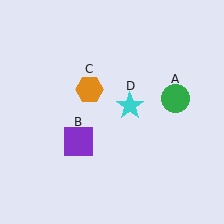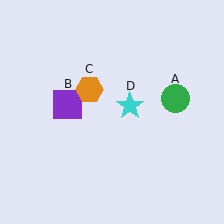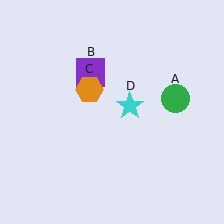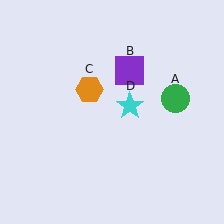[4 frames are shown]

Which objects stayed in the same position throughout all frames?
Green circle (object A) and orange hexagon (object C) and cyan star (object D) remained stationary.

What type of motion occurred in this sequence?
The purple square (object B) rotated clockwise around the center of the scene.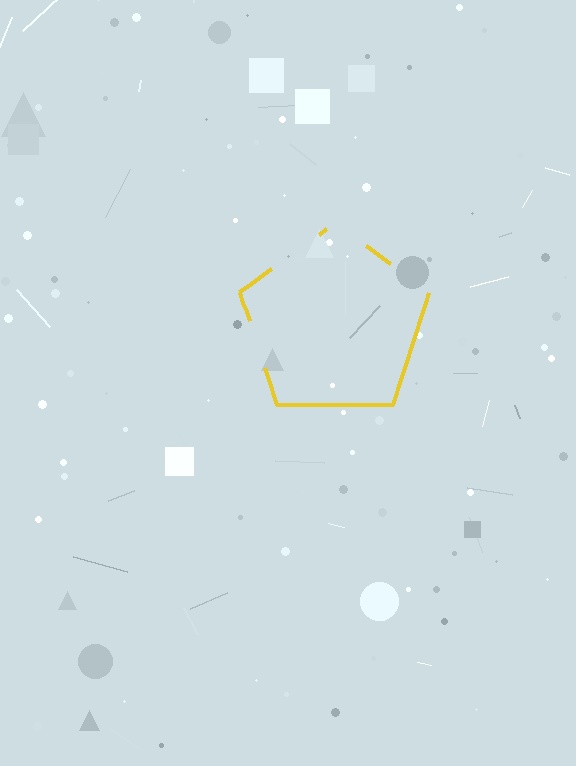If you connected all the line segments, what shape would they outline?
They would outline a pentagon.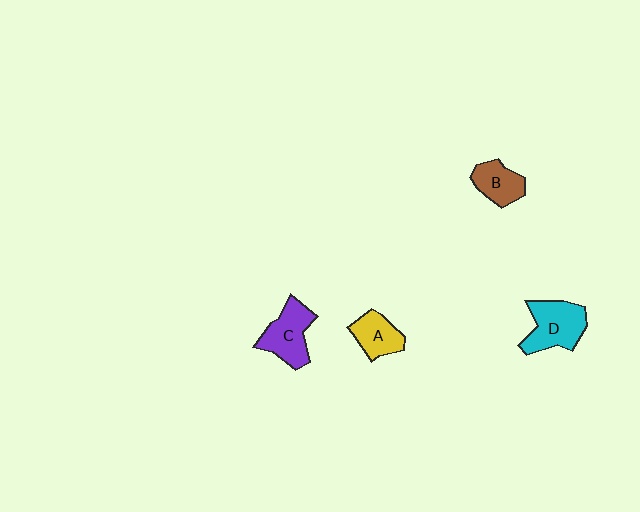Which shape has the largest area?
Shape D (cyan).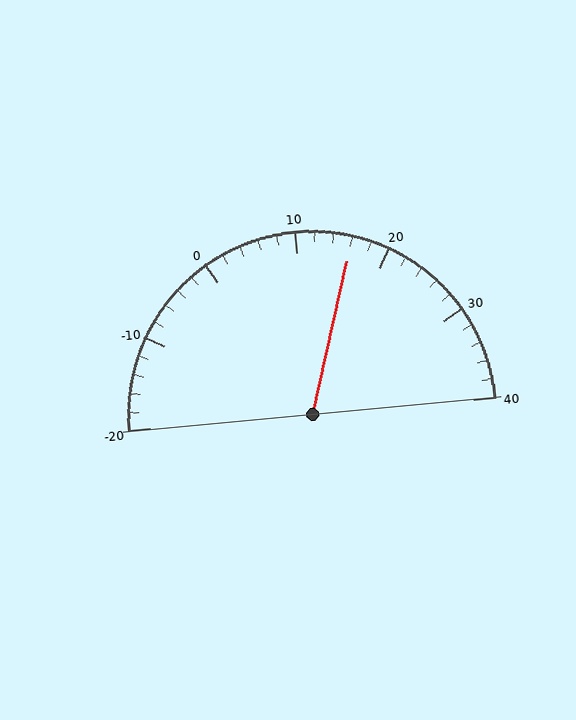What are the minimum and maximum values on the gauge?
The gauge ranges from -20 to 40.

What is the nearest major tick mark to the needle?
The nearest major tick mark is 20.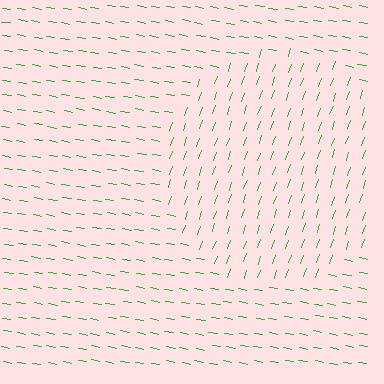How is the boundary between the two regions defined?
The boundary is defined purely by a change in line orientation (approximately 80 degrees difference). All lines are the same color and thickness.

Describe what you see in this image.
The image is filled with small green line segments. A circle region in the image has lines oriented differently from the surrounding lines, creating a visible texture boundary.